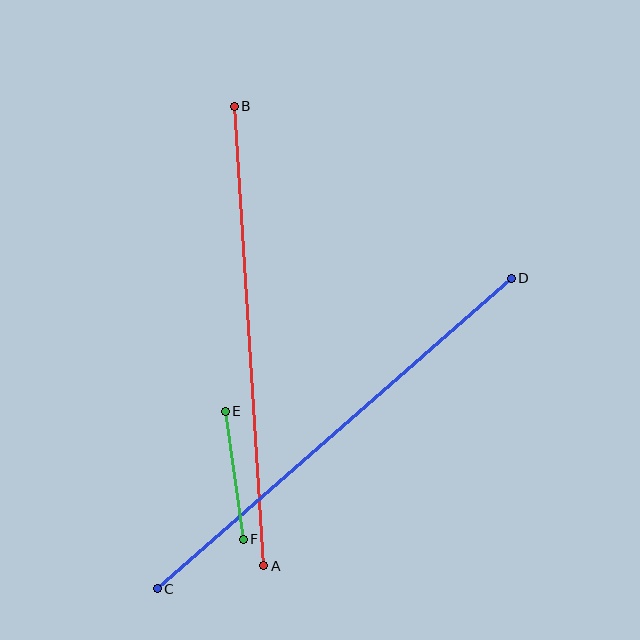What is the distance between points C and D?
The distance is approximately 471 pixels.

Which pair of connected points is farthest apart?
Points C and D are farthest apart.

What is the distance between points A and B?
The distance is approximately 460 pixels.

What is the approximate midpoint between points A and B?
The midpoint is at approximately (249, 336) pixels.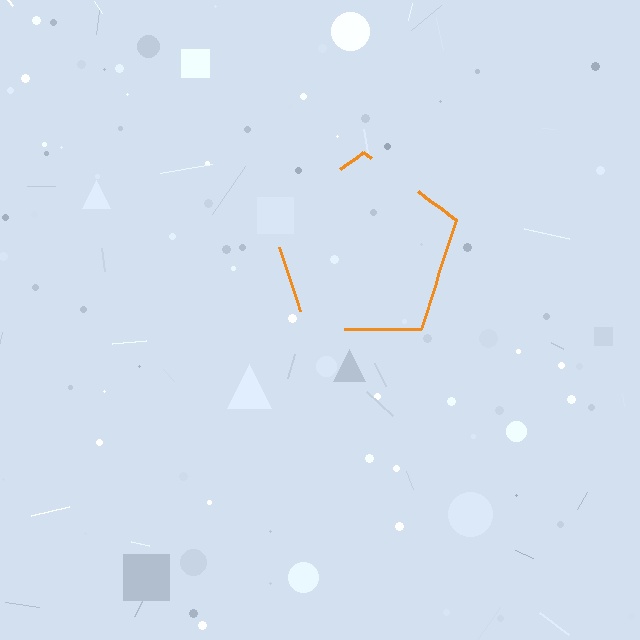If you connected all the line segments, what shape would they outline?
They would outline a pentagon.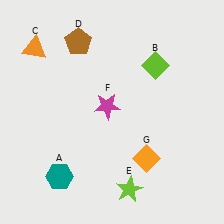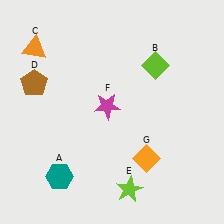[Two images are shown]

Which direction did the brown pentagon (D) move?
The brown pentagon (D) moved left.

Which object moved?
The brown pentagon (D) moved left.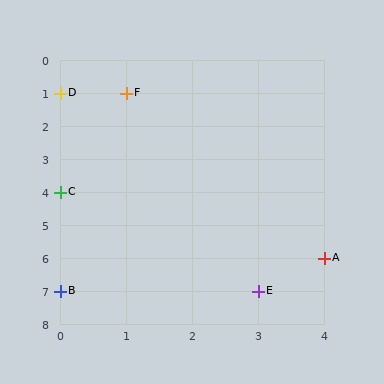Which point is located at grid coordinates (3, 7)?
Point E is at (3, 7).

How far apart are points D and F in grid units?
Points D and F are 1 column apart.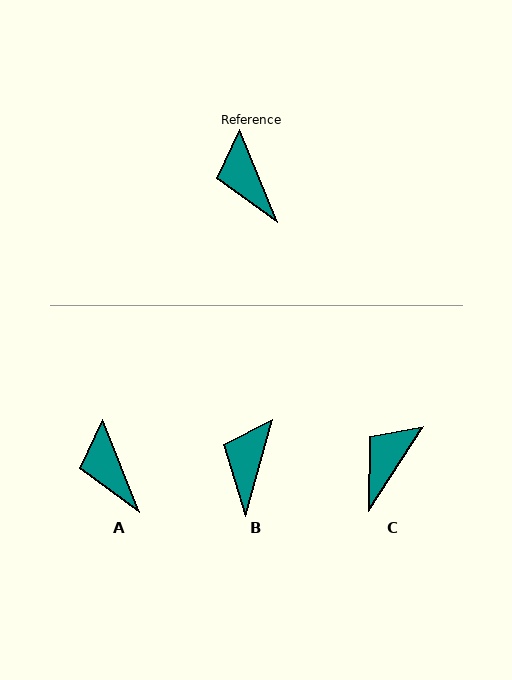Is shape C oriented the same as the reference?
No, it is off by about 54 degrees.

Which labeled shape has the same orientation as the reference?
A.